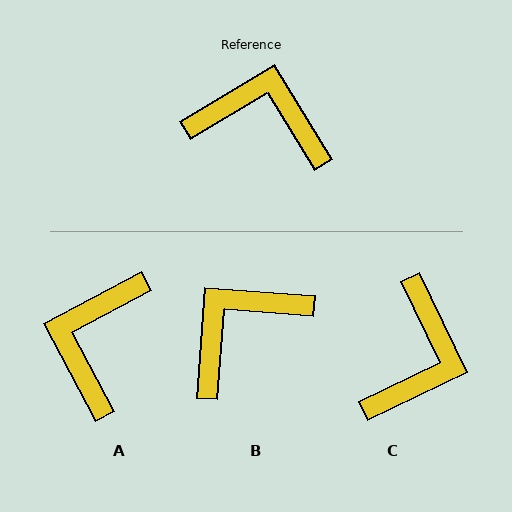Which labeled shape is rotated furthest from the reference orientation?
C, about 95 degrees away.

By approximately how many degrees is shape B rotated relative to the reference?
Approximately 55 degrees counter-clockwise.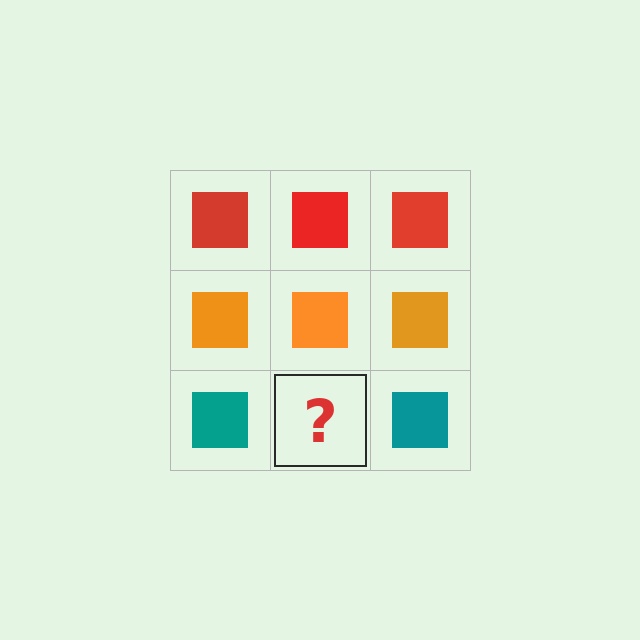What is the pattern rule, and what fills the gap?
The rule is that each row has a consistent color. The gap should be filled with a teal square.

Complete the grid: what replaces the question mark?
The question mark should be replaced with a teal square.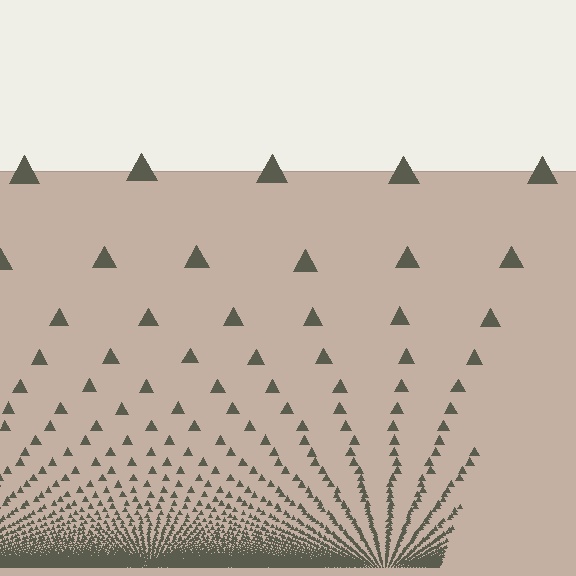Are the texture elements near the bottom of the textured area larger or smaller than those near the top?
Smaller. The gradient is inverted — elements near the bottom are smaller and denser.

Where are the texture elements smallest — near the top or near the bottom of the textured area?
Near the bottom.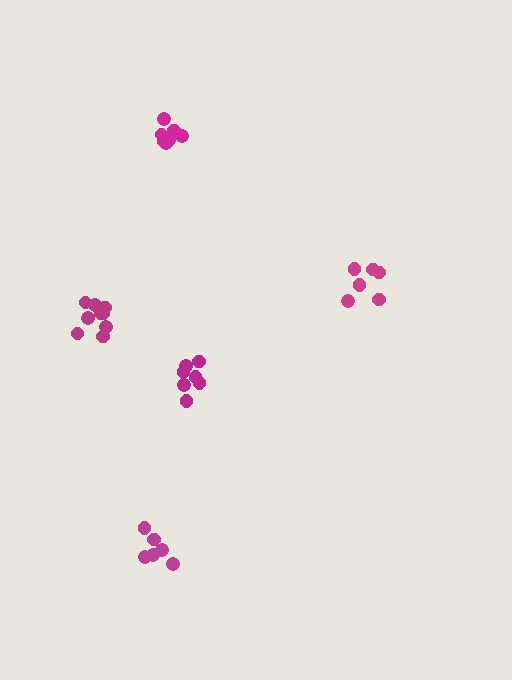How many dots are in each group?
Group 1: 6 dots, Group 2: 7 dots, Group 3: 8 dots, Group 4: 6 dots, Group 5: 10 dots (37 total).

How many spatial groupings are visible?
There are 5 spatial groupings.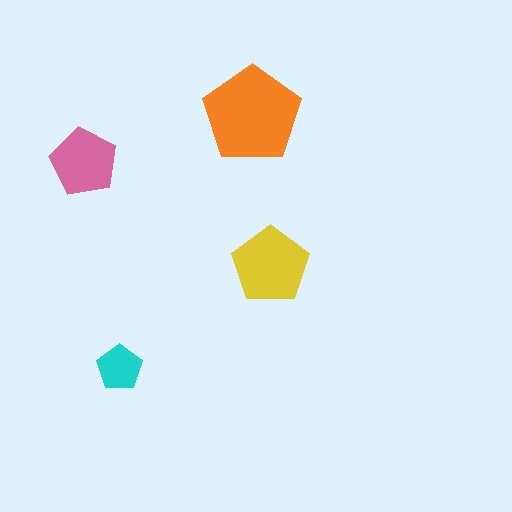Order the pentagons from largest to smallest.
the orange one, the yellow one, the pink one, the cyan one.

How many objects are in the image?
There are 4 objects in the image.